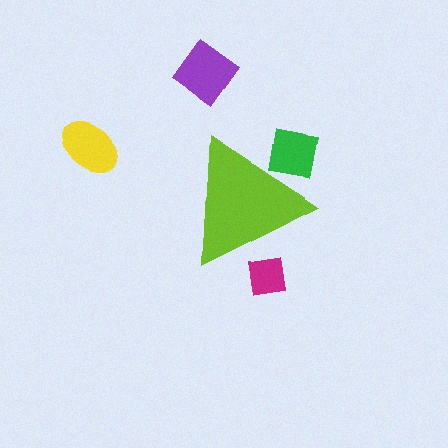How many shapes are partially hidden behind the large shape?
2 shapes are partially hidden.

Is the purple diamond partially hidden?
No, the purple diamond is fully visible.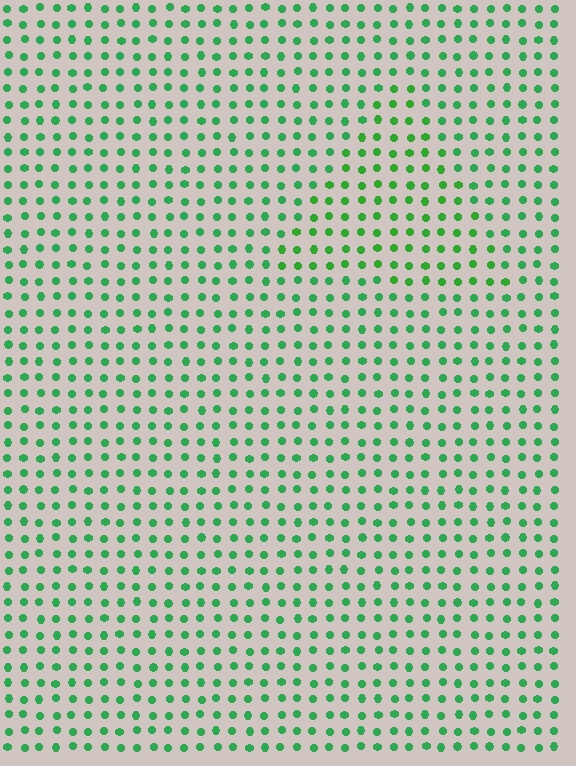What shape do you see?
I see a triangle.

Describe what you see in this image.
The image is filled with small green elements in a uniform arrangement. A triangle-shaped region is visible where the elements are tinted to a slightly different hue, forming a subtle color boundary.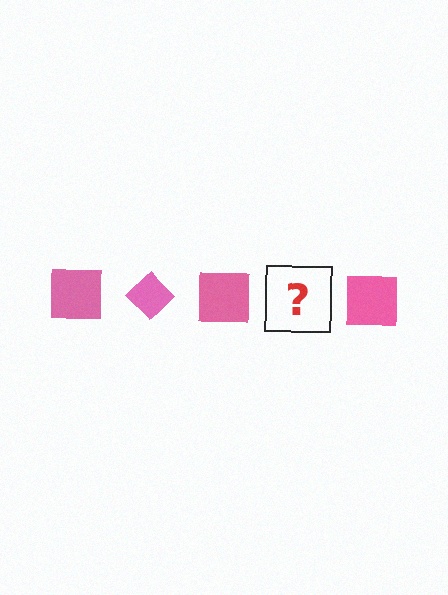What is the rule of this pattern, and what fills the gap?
The rule is that the pattern cycles through square, diamond shapes in pink. The gap should be filled with a pink diamond.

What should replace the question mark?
The question mark should be replaced with a pink diamond.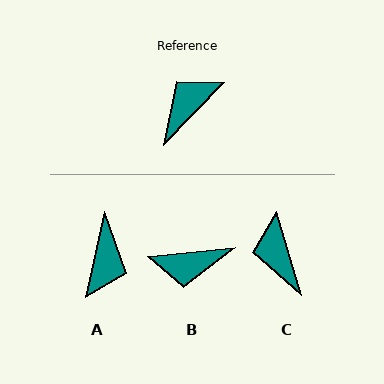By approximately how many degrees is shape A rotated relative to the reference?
Approximately 149 degrees clockwise.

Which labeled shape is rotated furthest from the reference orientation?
A, about 149 degrees away.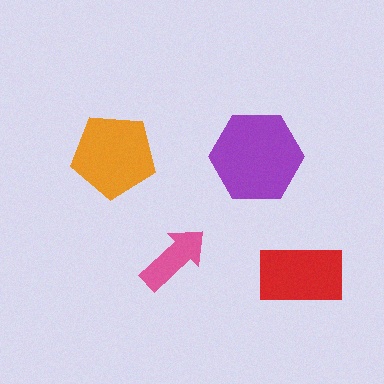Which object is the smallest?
The pink arrow.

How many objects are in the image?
There are 4 objects in the image.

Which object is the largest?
The purple hexagon.